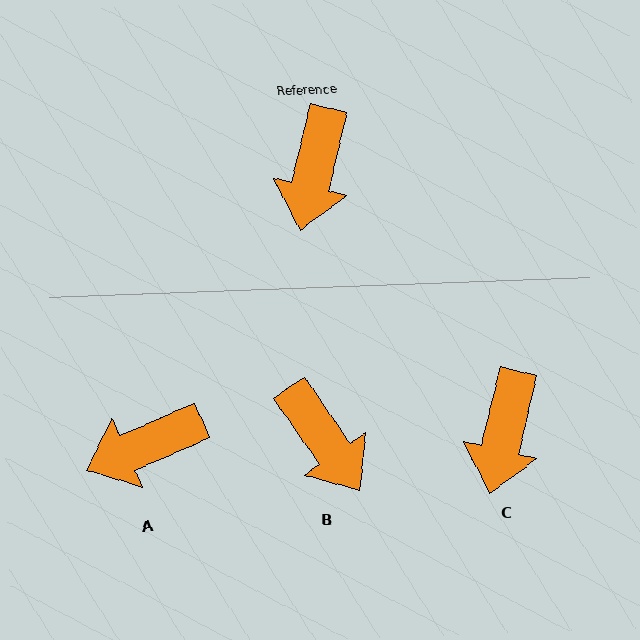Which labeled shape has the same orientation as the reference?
C.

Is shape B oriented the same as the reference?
No, it is off by about 48 degrees.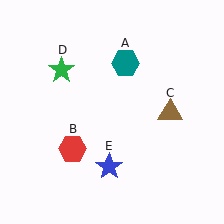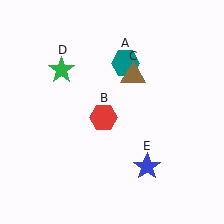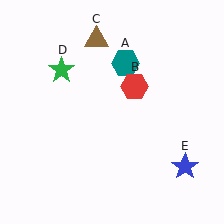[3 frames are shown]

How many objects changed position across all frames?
3 objects changed position: red hexagon (object B), brown triangle (object C), blue star (object E).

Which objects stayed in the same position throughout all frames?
Teal hexagon (object A) and green star (object D) remained stationary.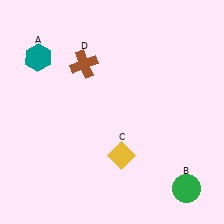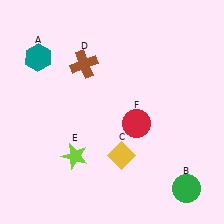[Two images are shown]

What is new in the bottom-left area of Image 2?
A lime star (E) was added in the bottom-left area of Image 2.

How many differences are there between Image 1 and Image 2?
There are 2 differences between the two images.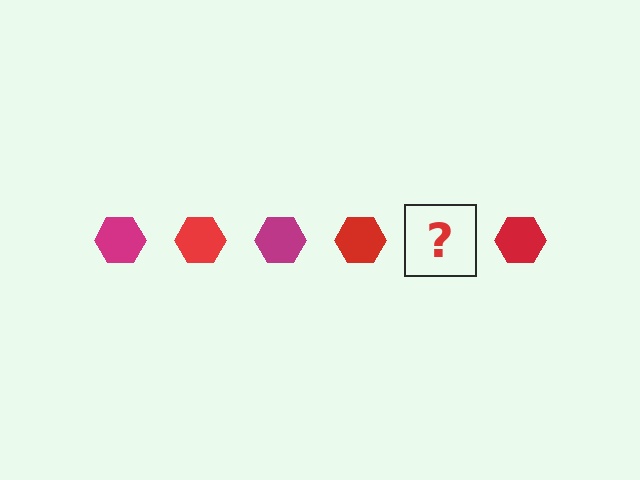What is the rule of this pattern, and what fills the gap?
The rule is that the pattern cycles through magenta, red hexagons. The gap should be filled with a magenta hexagon.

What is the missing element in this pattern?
The missing element is a magenta hexagon.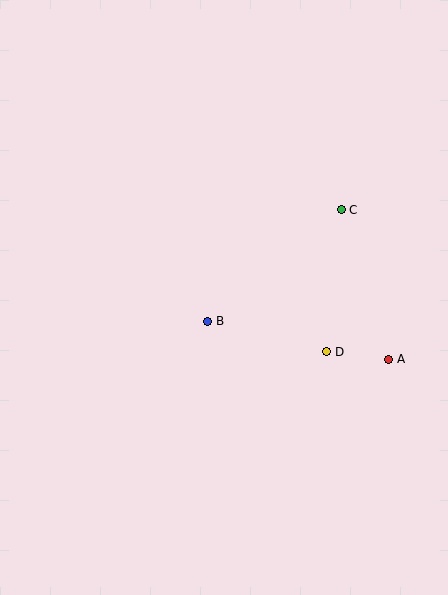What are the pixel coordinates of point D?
Point D is at (327, 352).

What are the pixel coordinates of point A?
Point A is at (389, 359).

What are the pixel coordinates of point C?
Point C is at (341, 210).